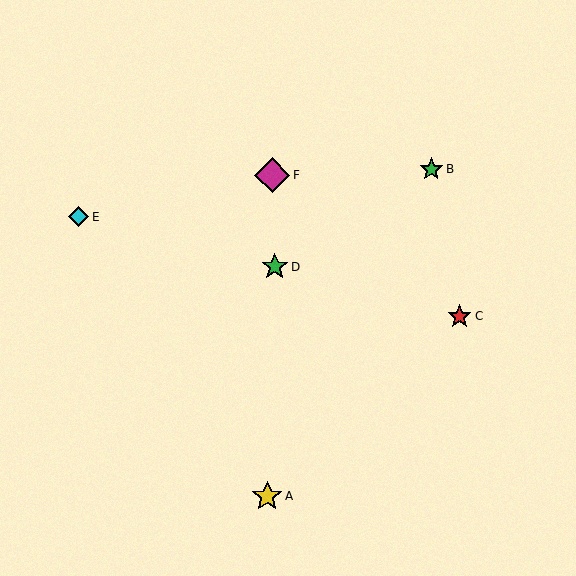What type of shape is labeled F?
Shape F is a magenta diamond.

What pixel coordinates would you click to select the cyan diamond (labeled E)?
Click at (78, 217) to select the cyan diamond E.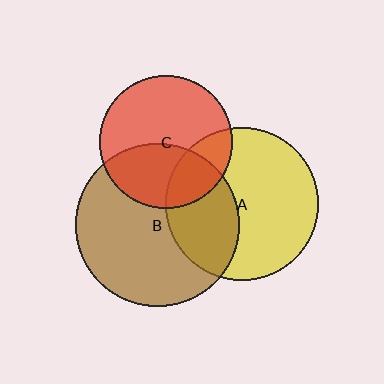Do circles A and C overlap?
Yes.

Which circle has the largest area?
Circle B (brown).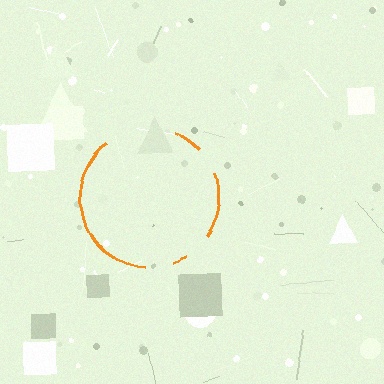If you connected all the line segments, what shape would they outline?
They would outline a circle.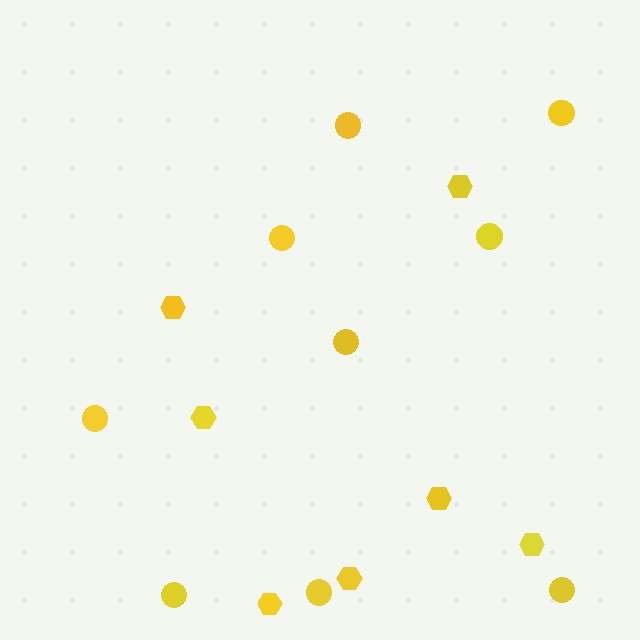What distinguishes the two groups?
There are 2 groups: one group of circles (9) and one group of hexagons (7).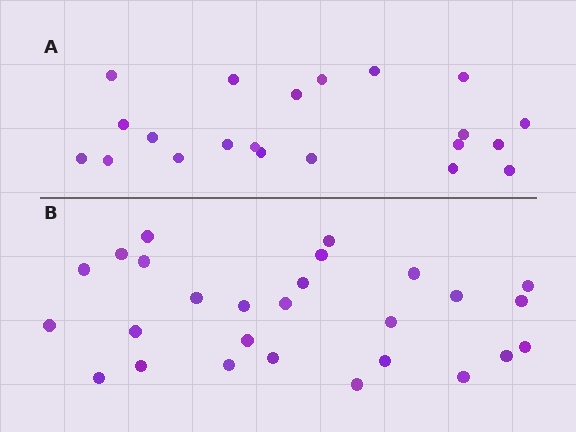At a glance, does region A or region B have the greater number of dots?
Region B (the bottom region) has more dots.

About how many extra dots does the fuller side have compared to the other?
Region B has about 6 more dots than region A.